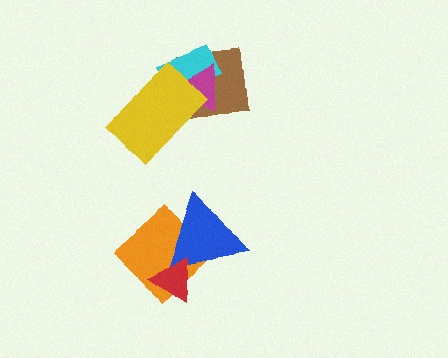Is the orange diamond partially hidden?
Yes, it is partially covered by another shape.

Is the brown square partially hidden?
Yes, it is partially covered by another shape.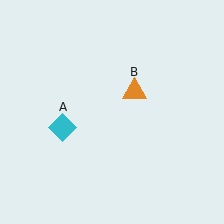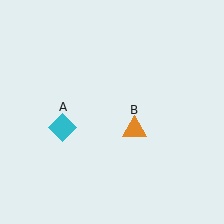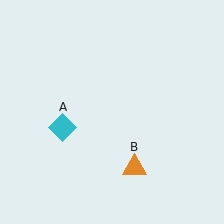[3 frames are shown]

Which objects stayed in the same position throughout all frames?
Cyan diamond (object A) remained stationary.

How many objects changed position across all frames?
1 object changed position: orange triangle (object B).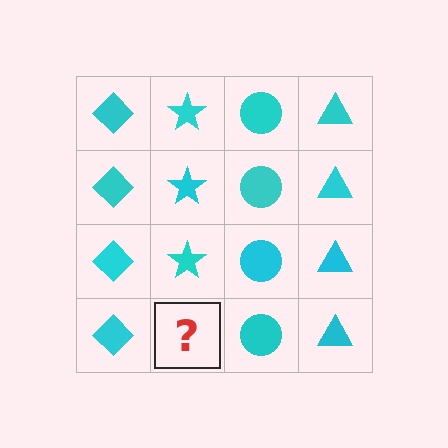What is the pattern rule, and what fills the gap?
The rule is that each column has a consistent shape. The gap should be filled with a cyan star.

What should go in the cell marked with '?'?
The missing cell should contain a cyan star.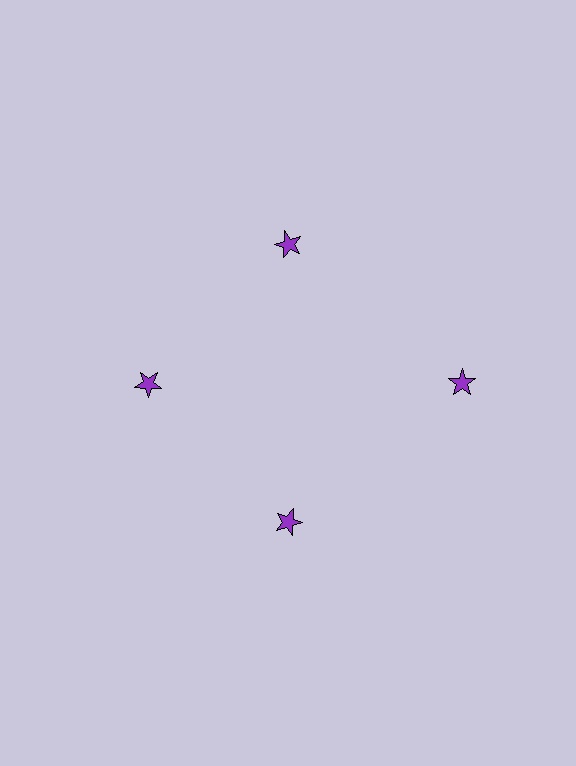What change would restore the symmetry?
The symmetry would be restored by moving it inward, back onto the ring so that all 4 stars sit at equal angles and equal distance from the center.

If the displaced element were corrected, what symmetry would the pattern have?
It would have 4-fold rotational symmetry — the pattern would map onto itself every 90 degrees.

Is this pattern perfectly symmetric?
No. The 4 purple stars are arranged in a ring, but one element near the 3 o'clock position is pushed outward from the center, breaking the 4-fold rotational symmetry.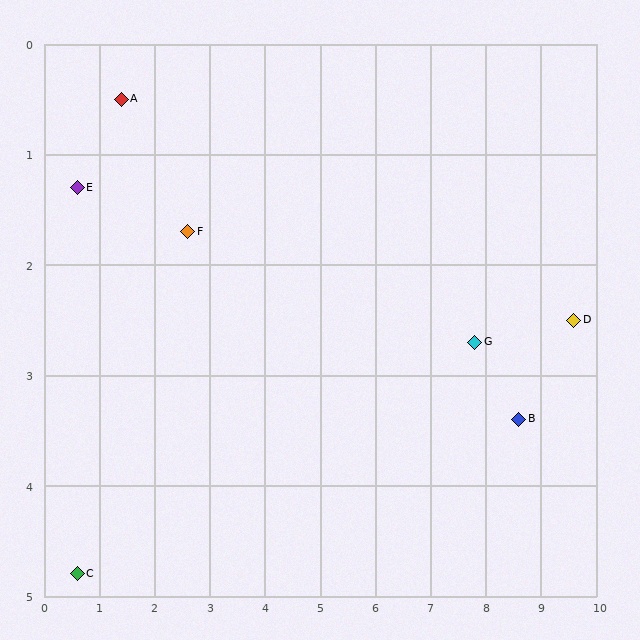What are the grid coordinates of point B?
Point B is at approximately (8.6, 3.4).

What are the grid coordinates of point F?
Point F is at approximately (2.6, 1.7).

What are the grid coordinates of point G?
Point G is at approximately (7.8, 2.7).